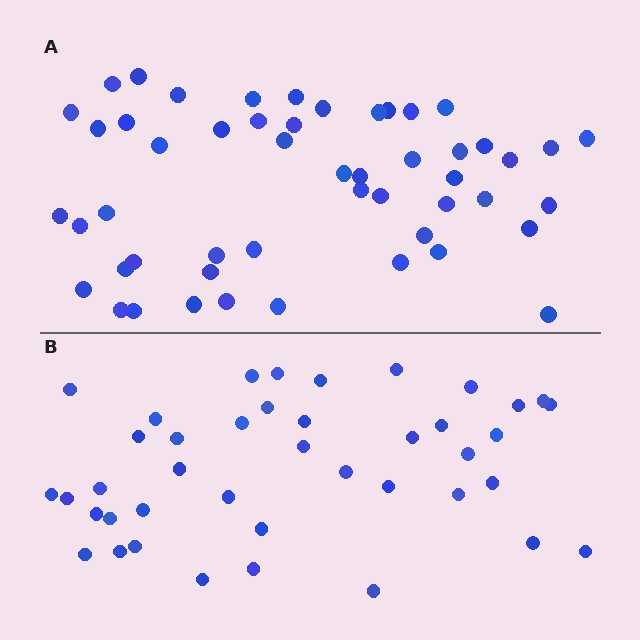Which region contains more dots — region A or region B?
Region A (the top region) has more dots.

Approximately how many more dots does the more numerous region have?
Region A has roughly 10 or so more dots than region B.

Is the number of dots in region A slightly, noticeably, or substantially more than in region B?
Region A has only slightly more — the two regions are fairly close. The ratio is roughly 1.2 to 1.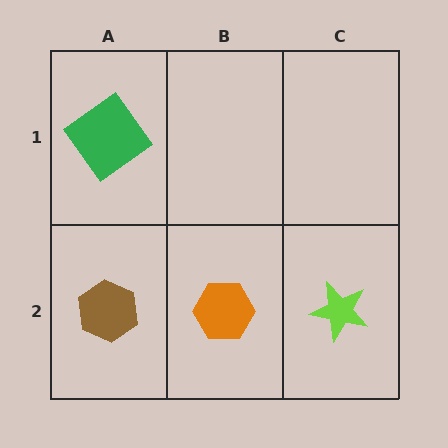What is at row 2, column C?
A lime star.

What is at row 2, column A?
A brown hexagon.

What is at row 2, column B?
An orange hexagon.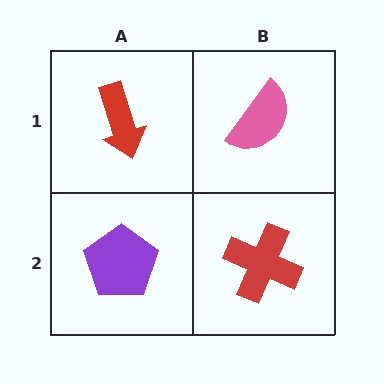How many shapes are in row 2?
2 shapes.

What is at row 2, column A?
A purple pentagon.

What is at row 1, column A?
A red arrow.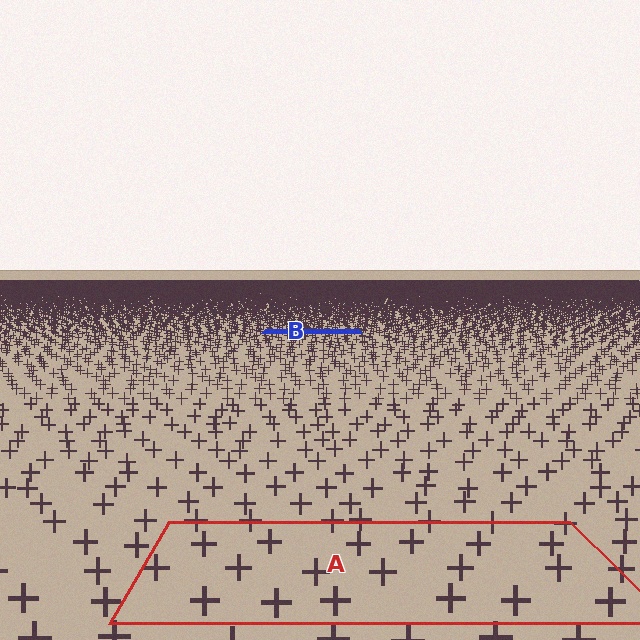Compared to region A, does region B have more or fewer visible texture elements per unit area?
Region B has more texture elements per unit area — they are packed more densely because it is farther away.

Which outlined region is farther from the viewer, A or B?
Region B is farther from the viewer — the texture elements inside it appear smaller and more densely packed.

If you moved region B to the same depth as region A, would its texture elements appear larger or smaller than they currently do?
They would appear larger. At a closer depth, the same texture elements are projected at a bigger on-screen size.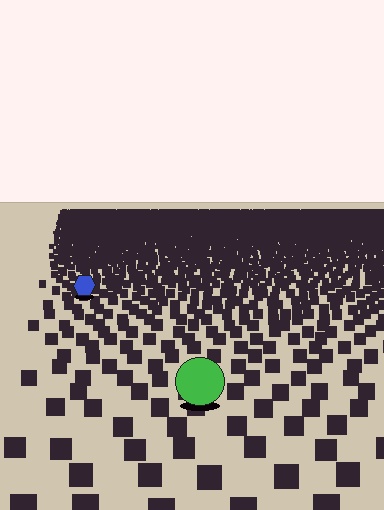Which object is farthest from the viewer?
The blue hexagon is farthest from the viewer. It appears smaller and the ground texture around it is denser.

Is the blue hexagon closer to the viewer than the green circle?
No. The green circle is closer — you can tell from the texture gradient: the ground texture is coarser near it.